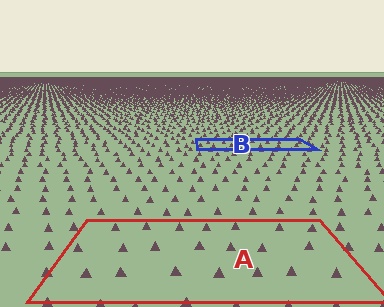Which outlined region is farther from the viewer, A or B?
Region B is farther from the viewer — the texture elements inside it appear smaller and more densely packed.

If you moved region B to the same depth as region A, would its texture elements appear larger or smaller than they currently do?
They would appear larger. At a closer depth, the same texture elements are projected at a bigger on-screen size.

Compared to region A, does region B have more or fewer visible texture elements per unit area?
Region B has more texture elements per unit area — they are packed more densely because it is farther away.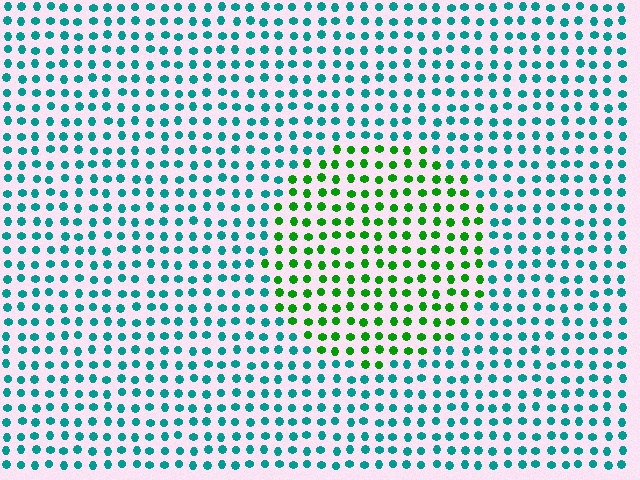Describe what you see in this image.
The image is filled with small teal elements in a uniform arrangement. A circle-shaped region is visible where the elements are tinted to a slightly different hue, forming a subtle color boundary.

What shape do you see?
I see a circle.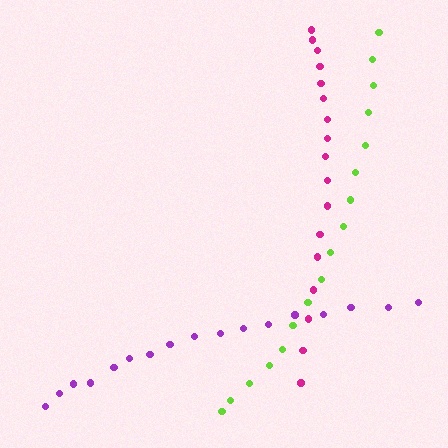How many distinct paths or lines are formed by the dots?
There are 3 distinct paths.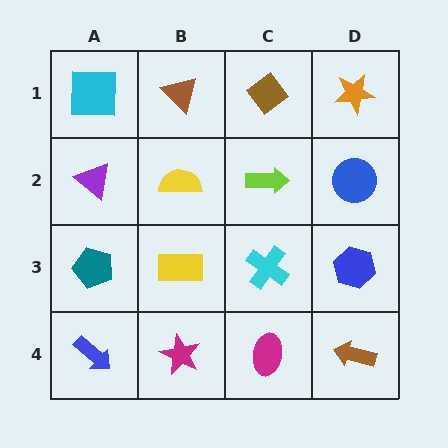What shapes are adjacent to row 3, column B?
A yellow semicircle (row 2, column B), a magenta star (row 4, column B), a teal pentagon (row 3, column A), a cyan cross (row 3, column C).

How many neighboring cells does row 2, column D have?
3.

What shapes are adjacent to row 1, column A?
A purple triangle (row 2, column A), a brown triangle (row 1, column B).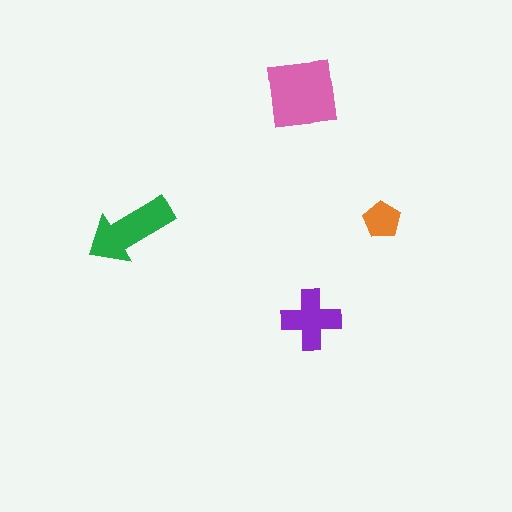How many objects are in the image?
There are 4 objects in the image.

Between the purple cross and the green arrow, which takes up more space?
The green arrow.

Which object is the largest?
The pink square.